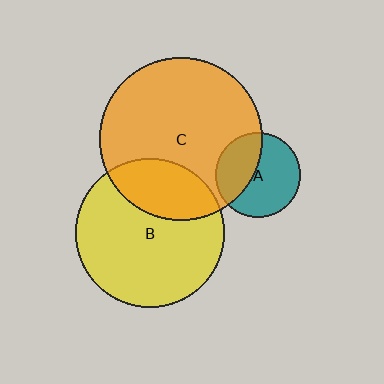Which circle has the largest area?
Circle C (orange).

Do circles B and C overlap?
Yes.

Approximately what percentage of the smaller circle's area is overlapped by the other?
Approximately 25%.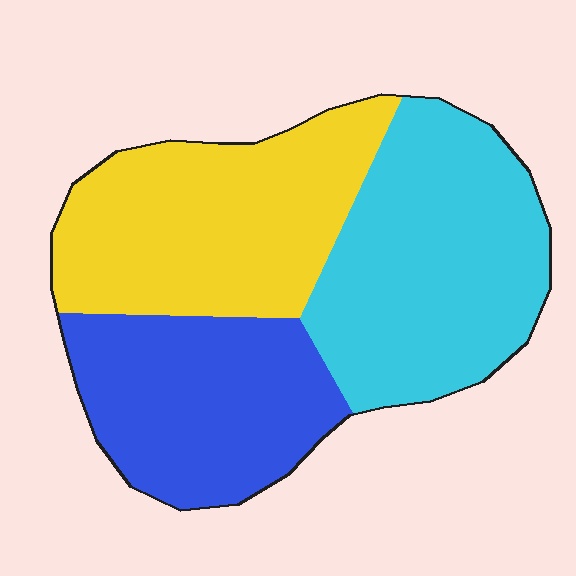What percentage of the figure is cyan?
Cyan takes up about three eighths (3/8) of the figure.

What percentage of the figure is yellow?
Yellow takes up about one third (1/3) of the figure.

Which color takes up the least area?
Blue, at roughly 30%.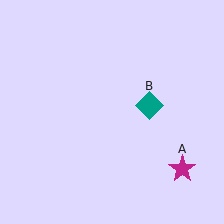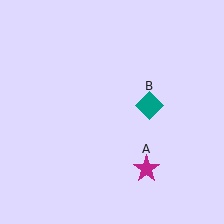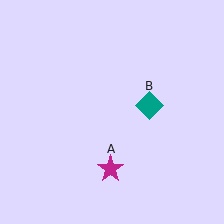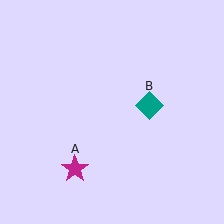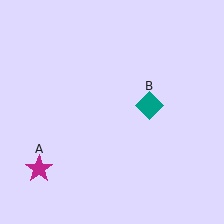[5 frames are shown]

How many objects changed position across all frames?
1 object changed position: magenta star (object A).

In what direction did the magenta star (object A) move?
The magenta star (object A) moved left.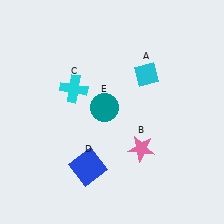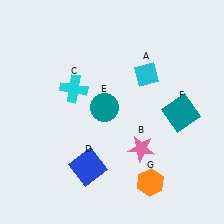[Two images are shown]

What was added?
A teal square (F), an orange hexagon (G) were added in Image 2.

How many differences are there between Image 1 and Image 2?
There are 2 differences between the two images.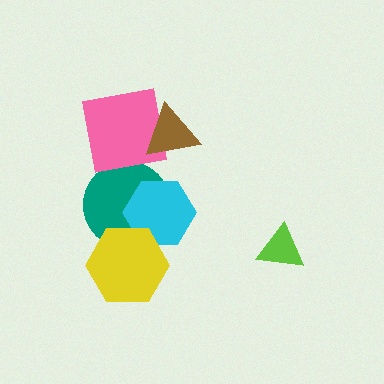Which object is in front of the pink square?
The brown triangle is in front of the pink square.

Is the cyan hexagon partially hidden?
Yes, it is partially covered by another shape.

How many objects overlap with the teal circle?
2 objects overlap with the teal circle.